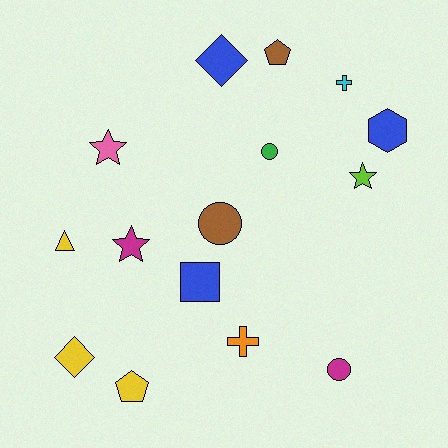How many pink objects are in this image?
There is 1 pink object.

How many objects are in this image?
There are 15 objects.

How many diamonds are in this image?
There are 2 diamonds.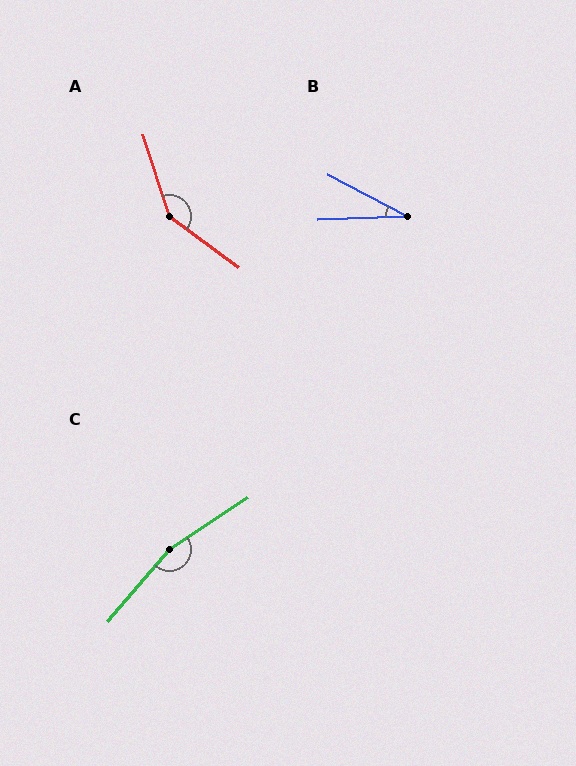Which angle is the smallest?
B, at approximately 30 degrees.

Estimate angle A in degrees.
Approximately 144 degrees.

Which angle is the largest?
C, at approximately 164 degrees.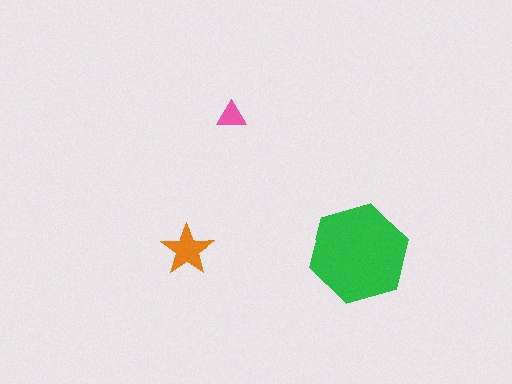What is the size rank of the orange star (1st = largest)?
2nd.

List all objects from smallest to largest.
The pink triangle, the orange star, the green hexagon.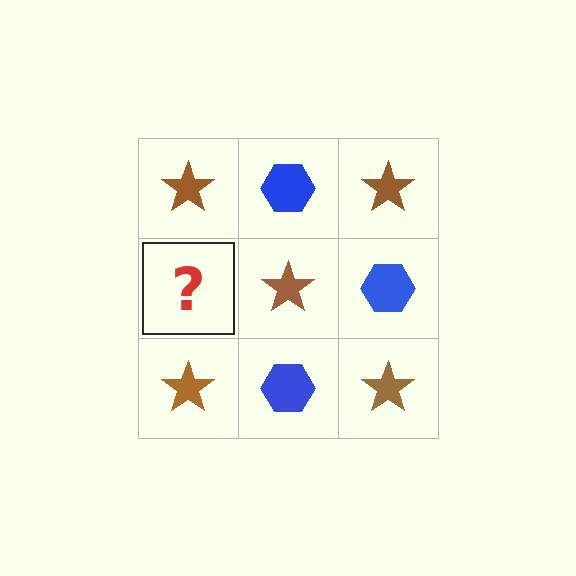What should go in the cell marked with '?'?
The missing cell should contain a blue hexagon.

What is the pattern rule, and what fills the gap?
The rule is that it alternates brown star and blue hexagon in a checkerboard pattern. The gap should be filled with a blue hexagon.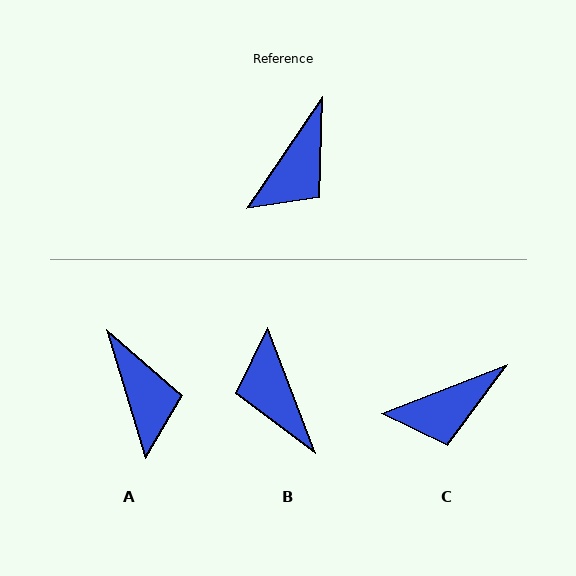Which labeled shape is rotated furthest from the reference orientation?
B, about 125 degrees away.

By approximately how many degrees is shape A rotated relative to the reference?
Approximately 51 degrees counter-clockwise.